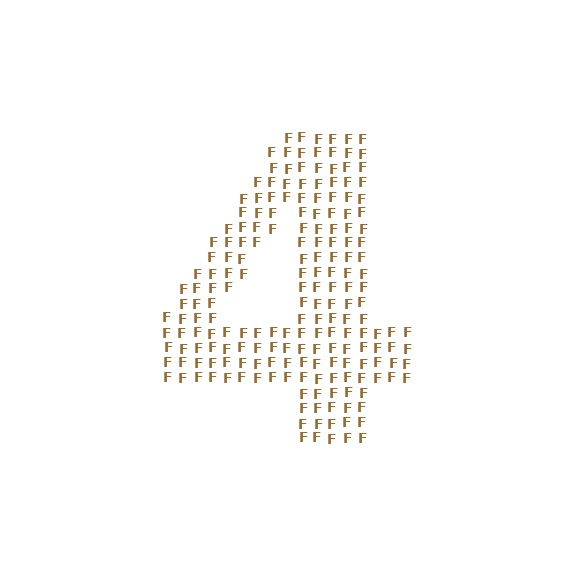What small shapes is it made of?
It is made of small letter F's.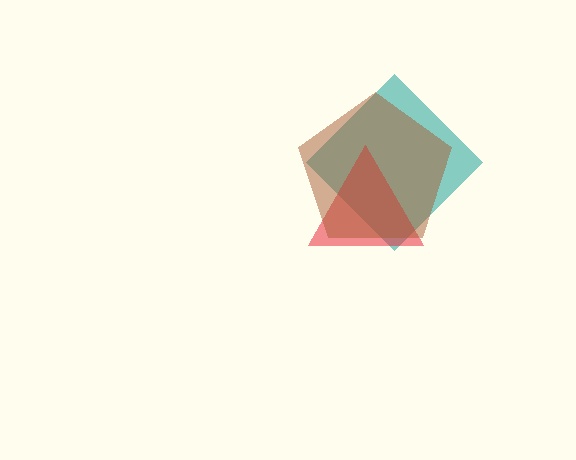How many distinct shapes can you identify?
There are 3 distinct shapes: a teal diamond, a red triangle, a brown pentagon.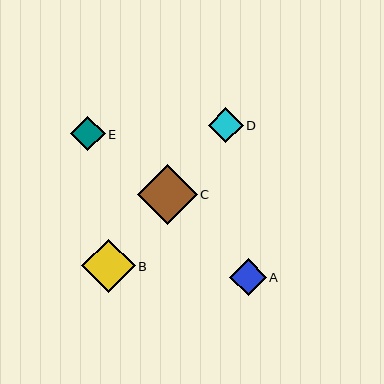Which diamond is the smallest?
Diamond E is the smallest with a size of approximately 34 pixels.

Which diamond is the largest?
Diamond C is the largest with a size of approximately 60 pixels.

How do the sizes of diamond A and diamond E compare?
Diamond A and diamond E are approximately the same size.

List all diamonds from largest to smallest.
From largest to smallest: C, B, A, D, E.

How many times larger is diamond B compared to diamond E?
Diamond B is approximately 1.6 times the size of diamond E.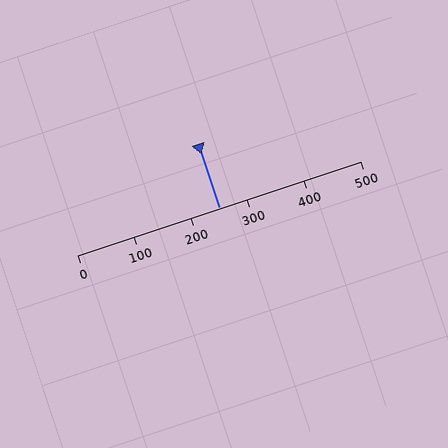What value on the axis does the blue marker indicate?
The marker indicates approximately 250.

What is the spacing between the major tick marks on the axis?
The major ticks are spaced 100 apart.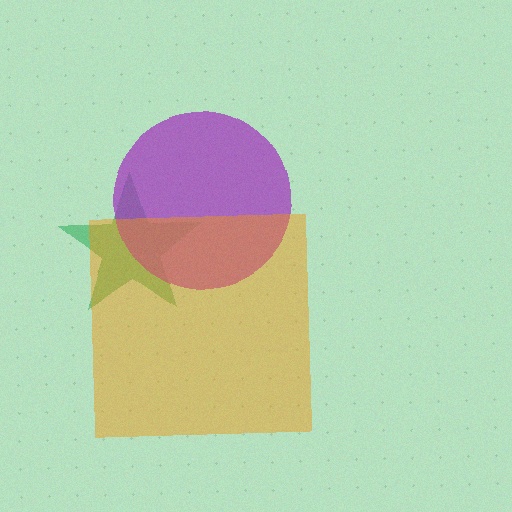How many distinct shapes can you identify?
There are 3 distinct shapes: a green star, a purple circle, an orange square.